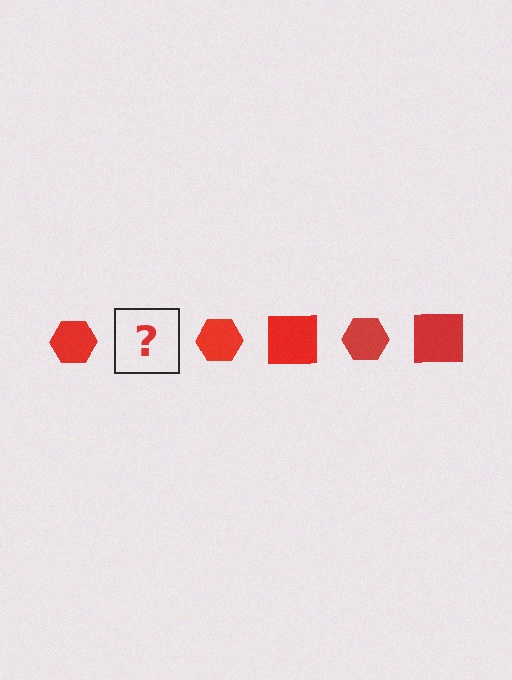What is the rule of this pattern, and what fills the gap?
The rule is that the pattern cycles through hexagon, square shapes in red. The gap should be filled with a red square.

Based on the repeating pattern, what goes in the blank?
The blank should be a red square.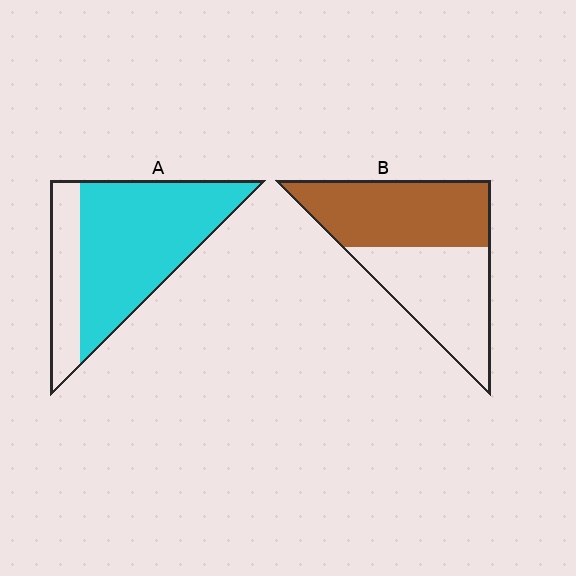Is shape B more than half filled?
Roughly half.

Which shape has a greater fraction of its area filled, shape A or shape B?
Shape A.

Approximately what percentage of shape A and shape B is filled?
A is approximately 75% and B is approximately 50%.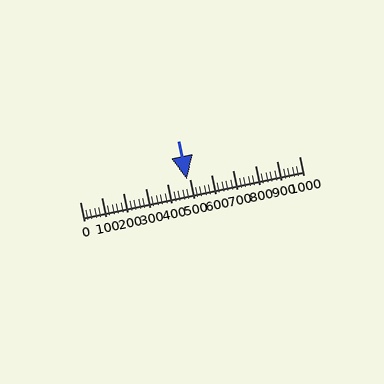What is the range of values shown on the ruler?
The ruler shows values from 0 to 1000.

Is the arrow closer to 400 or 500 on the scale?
The arrow is closer to 500.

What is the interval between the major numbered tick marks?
The major tick marks are spaced 100 units apart.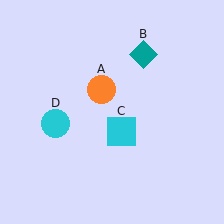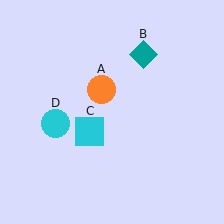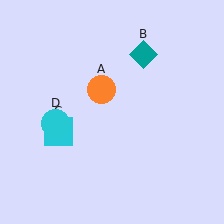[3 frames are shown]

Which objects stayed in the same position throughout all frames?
Orange circle (object A) and teal diamond (object B) and cyan circle (object D) remained stationary.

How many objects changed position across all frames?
1 object changed position: cyan square (object C).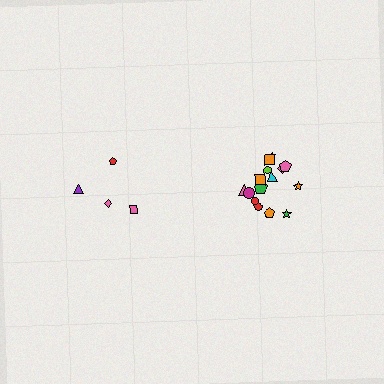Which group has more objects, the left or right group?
The right group.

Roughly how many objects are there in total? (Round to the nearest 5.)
Roughly 20 objects in total.